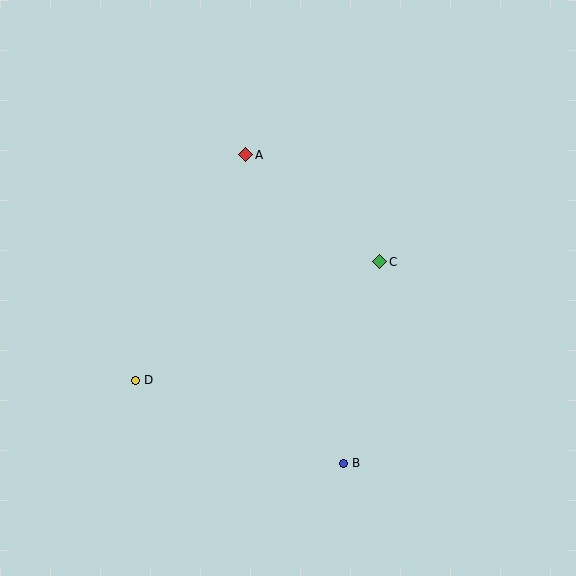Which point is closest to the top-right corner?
Point C is closest to the top-right corner.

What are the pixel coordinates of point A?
Point A is at (246, 155).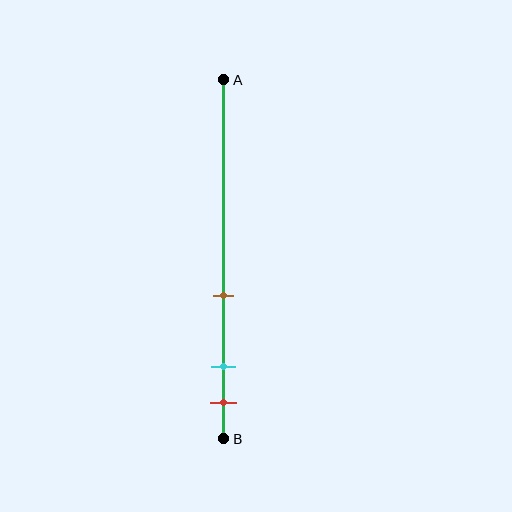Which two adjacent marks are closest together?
The cyan and red marks are the closest adjacent pair.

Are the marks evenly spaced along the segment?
No, the marks are not evenly spaced.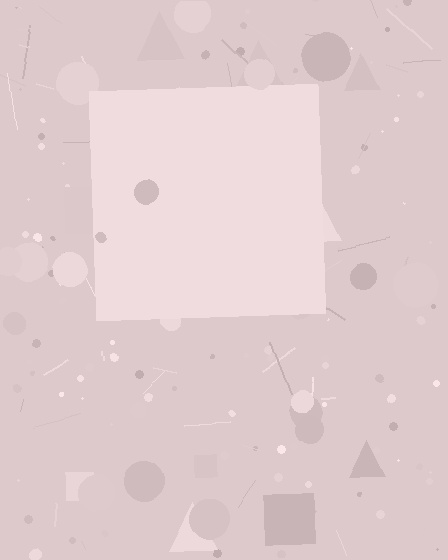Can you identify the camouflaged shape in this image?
The camouflaged shape is a square.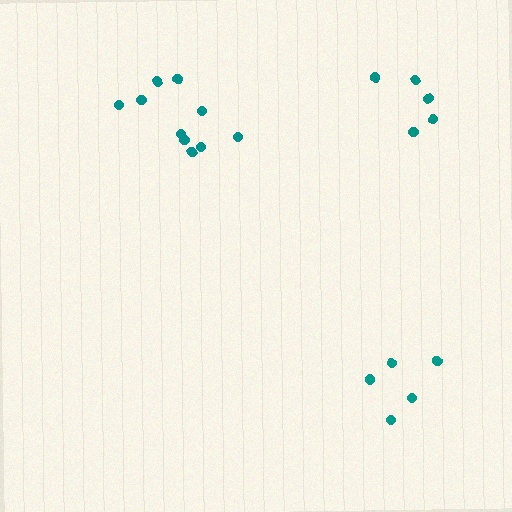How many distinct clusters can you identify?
There are 3 distinct clusters.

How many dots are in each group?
Group 1: 5 dots, Group 2: 10 dots, Group 3: 5 dots (20 total).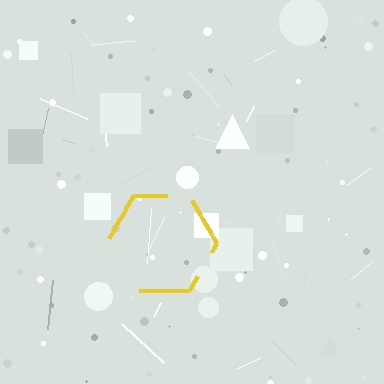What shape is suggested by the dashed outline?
The dashed outline suggests a hexagon.